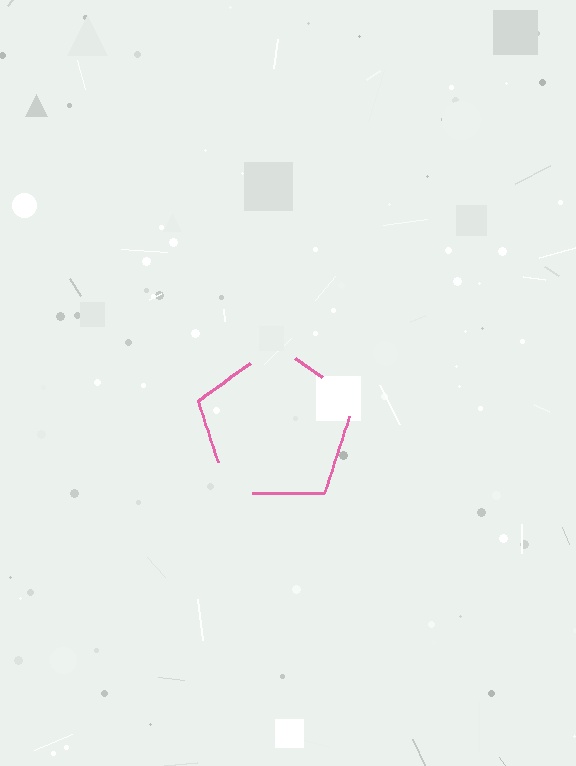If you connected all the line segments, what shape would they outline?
They would outline a pentagon.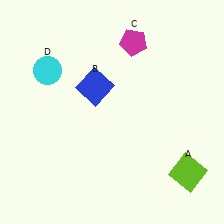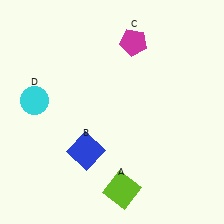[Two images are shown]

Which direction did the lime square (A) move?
The lime square (A) moved left.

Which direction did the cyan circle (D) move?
The cyan circle (D) moved down.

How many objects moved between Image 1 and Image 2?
3 objects moved between the two images.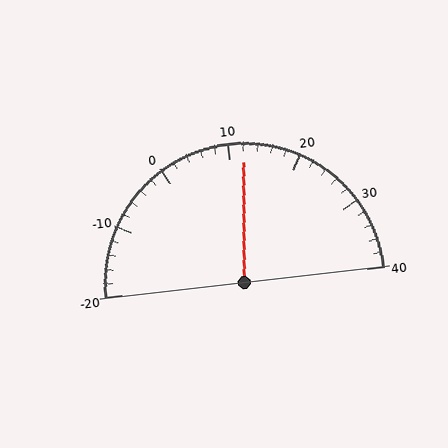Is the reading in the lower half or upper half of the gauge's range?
The reading is in the upper half of the range (-20 to 40).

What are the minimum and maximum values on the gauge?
The gauge ranges from -20 to 40.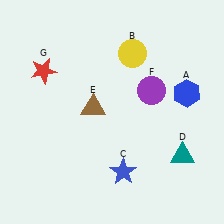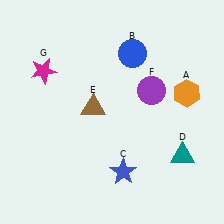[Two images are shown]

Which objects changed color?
A changed from blue to orange. B changed from yellow to blue. G changed from red to magenta.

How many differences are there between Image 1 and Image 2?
There are 3 differences between the two images.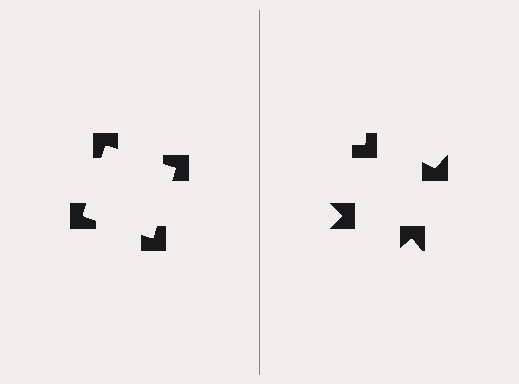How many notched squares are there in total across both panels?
8 — 4 on each side.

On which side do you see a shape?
An illusory square appears on the left side. On the right side the wedge cuts are rotated, so no coherent shape forms.